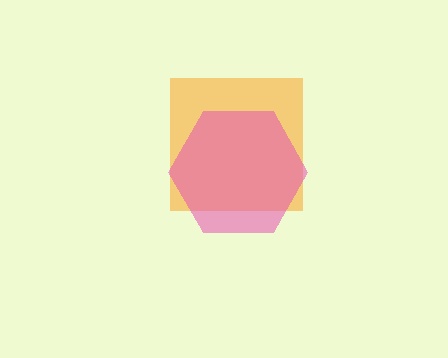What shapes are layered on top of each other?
The layered shapes are: an orange square, a pink hexagon.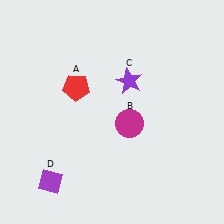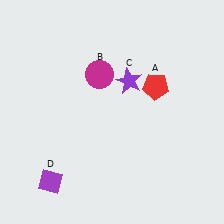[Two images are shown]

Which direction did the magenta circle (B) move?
The magenta circle (B) moved up.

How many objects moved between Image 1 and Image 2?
2 objects moved between the two images.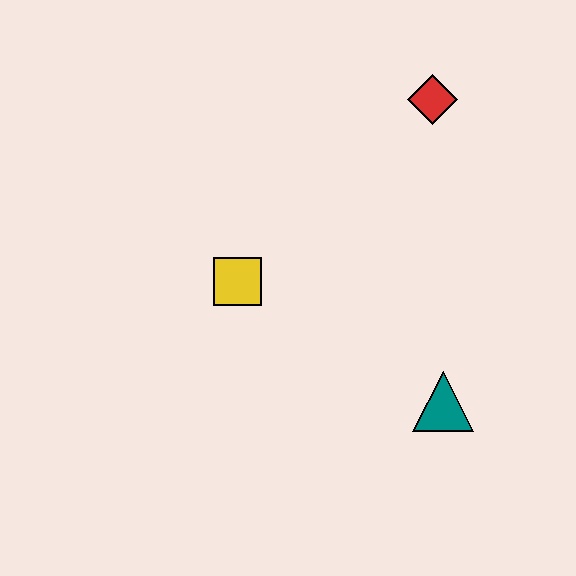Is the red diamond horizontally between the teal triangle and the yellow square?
Yes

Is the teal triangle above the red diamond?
No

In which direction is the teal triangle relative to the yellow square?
The teal triangle is to the right of the yellow square.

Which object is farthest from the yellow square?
The red diamond is farthest from the yellow square.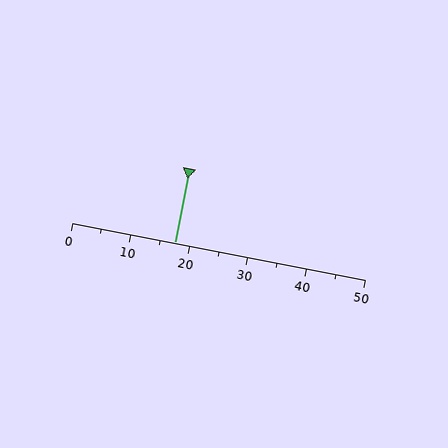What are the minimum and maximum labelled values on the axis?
The axis runs from 0 to 50.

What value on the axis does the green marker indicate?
The marker indicates approximately 17.5.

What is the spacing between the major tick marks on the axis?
The major ticks are spaced 10 apart.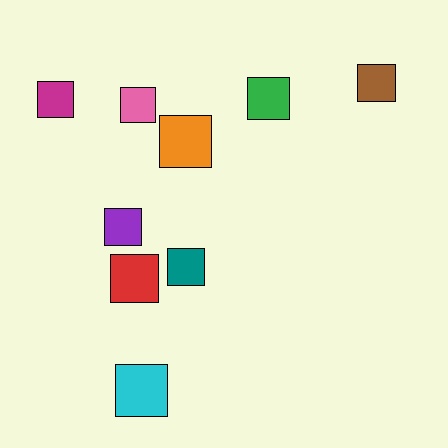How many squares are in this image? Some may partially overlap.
There are 9 squares.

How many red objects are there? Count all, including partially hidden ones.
There is 1 red object.